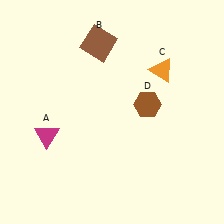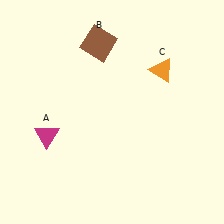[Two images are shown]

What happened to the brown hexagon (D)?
The brown hexagon (D) was removed in Image 2. It was in the top-right area of Image 1.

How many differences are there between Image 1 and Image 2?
There is 1 difference between the two images.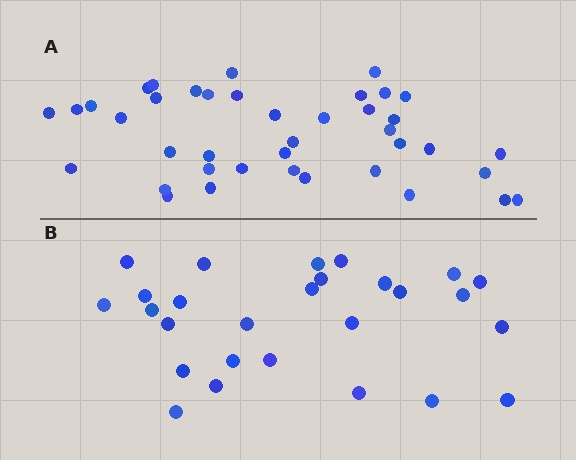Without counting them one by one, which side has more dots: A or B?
Region A (the top region) has more dots.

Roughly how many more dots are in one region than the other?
Region A has approximately 15 more dots than region B.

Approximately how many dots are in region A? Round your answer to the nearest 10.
About 40 dots.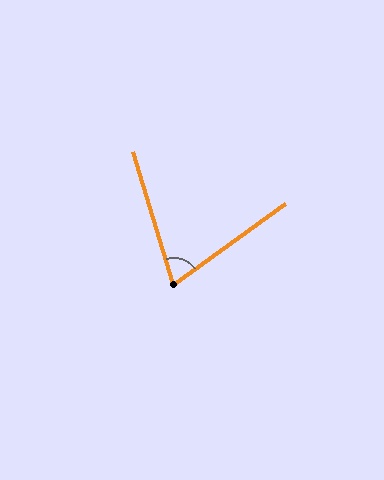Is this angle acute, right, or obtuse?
It is acute.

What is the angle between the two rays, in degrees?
Approximately 71 degrees.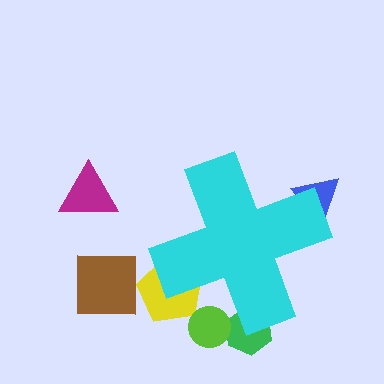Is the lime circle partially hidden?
Yes, the lime circle is partially hidden behind the cyan cross.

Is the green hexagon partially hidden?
Yes, the green hexagon is partially hidden behind the cyan cross.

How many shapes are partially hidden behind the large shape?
4 shapes are partially hidden.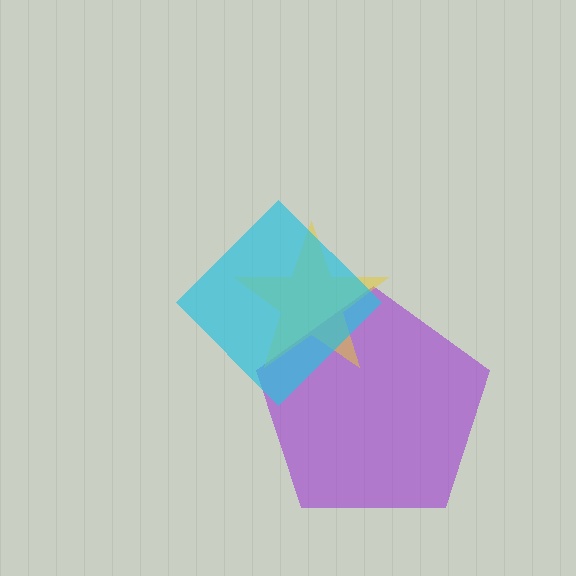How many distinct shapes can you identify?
There are 3 distinct shapes: a purple pentagon, a yellow star, a cyan diamond.